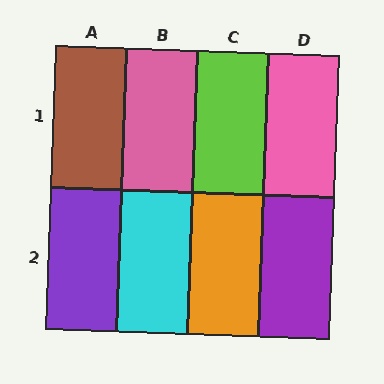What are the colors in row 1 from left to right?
Brown, pink, lime, pink.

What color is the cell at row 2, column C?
Orange.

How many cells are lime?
1 cell is lime.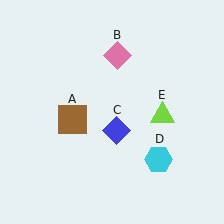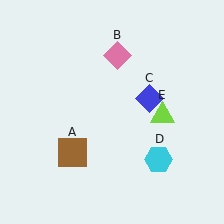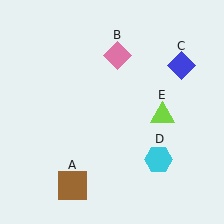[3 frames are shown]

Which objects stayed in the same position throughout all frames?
Pink diamond (object B) and cyan hexagon (object D) and lime triangle (object E) remained stationary.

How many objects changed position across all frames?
2 objects changed position: brown square (object A), blue diamond (object C).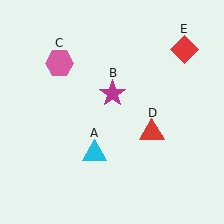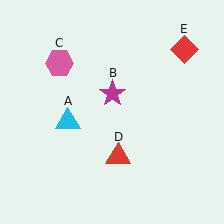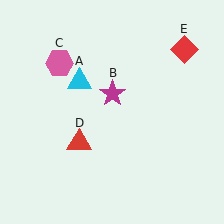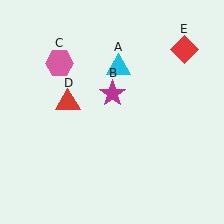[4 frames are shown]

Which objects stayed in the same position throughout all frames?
Magenta star (object B) and pink hexagon (object C) and red diamond (object E) remained stationary.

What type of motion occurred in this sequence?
The cyan triangle (object A), red triangle (object D) rotated clockwise around the center of the scene.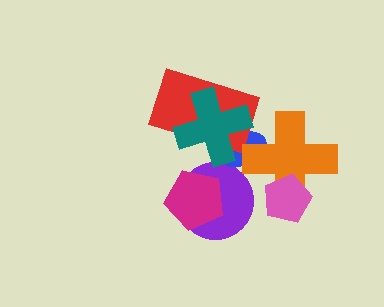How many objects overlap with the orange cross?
2 objects overlap with the orange cross.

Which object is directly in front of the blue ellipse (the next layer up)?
The red rectangle is directly in front of the blue ellipse.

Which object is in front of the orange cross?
The pink pentagon is in front of the orange cross.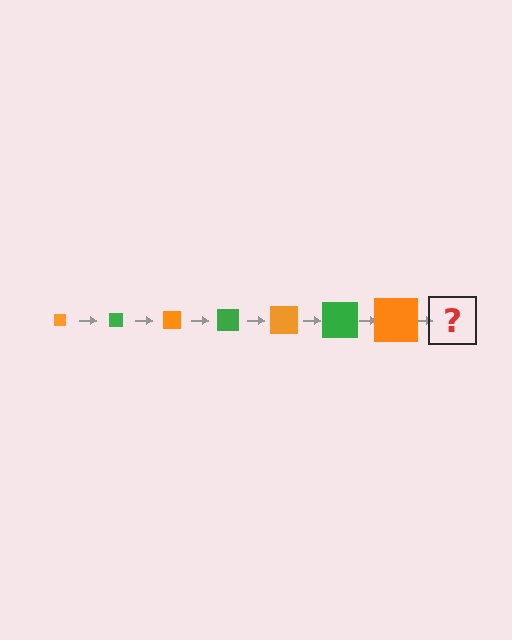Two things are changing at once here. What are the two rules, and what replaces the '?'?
The two rules are that the square grows larger each step and the color cycles through orange and green. The '?' should be a green square, larger than the previous one.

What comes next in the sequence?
The next element should be a green square, larger than the previous one.